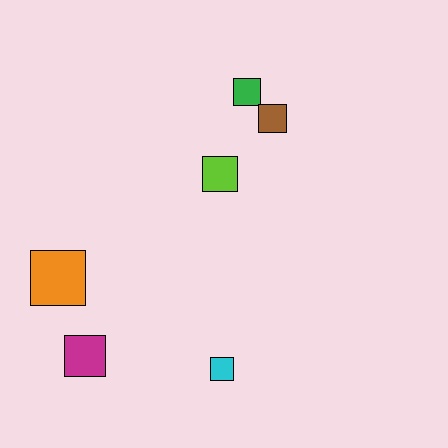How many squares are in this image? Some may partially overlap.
There are 6 squares.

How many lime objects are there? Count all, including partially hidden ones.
There is 1 lime object.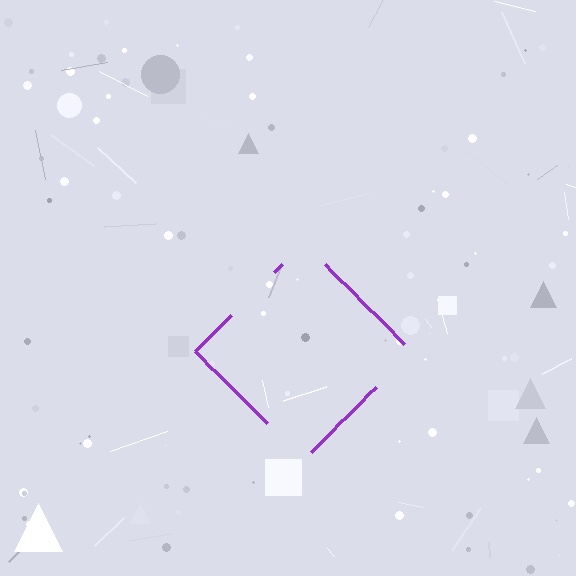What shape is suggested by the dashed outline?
The dashed outline suggests a diamond.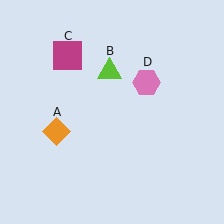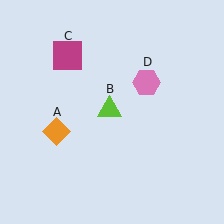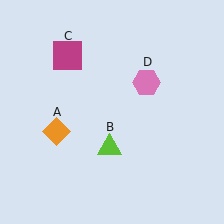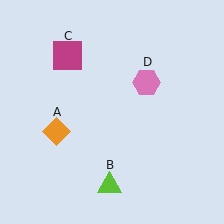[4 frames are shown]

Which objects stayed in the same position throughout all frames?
Orange diamond (object A) and magenta square (object C) and pink hexagon (object D) remained stationary.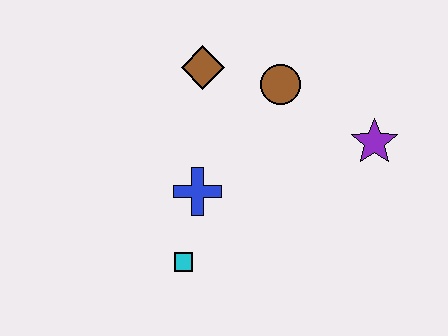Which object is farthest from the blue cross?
The purple star is farthest from the blue cross.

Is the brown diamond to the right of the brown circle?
No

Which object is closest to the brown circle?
The brown diamond is closest to the brown circle.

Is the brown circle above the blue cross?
Yes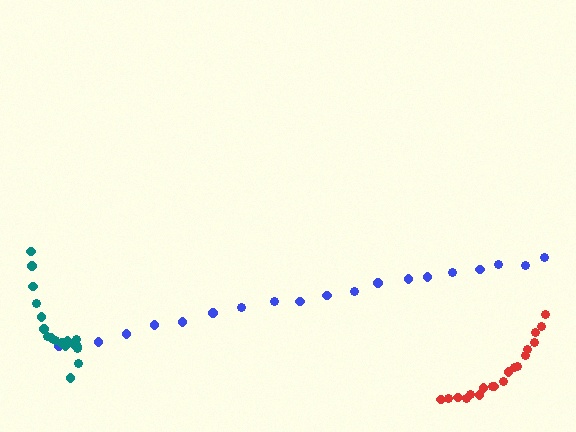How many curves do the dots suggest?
There are 3 distinct paths.